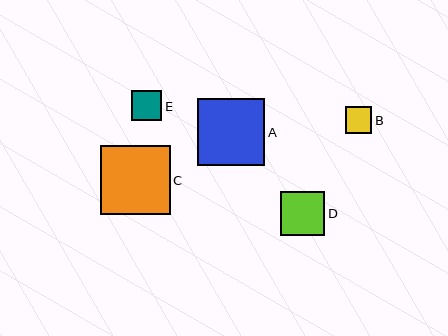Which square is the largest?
Square C is the largest with a size of approximately 69 pixels.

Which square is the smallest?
Square B is the smallest with a size of approximately 27 pixels.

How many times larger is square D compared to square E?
Square D is approximately 1.5 times the size of square E.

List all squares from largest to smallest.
From largest to smallest: C, A, D, E, B.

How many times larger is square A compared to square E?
Square A is approximately 2.2 times the size of square E.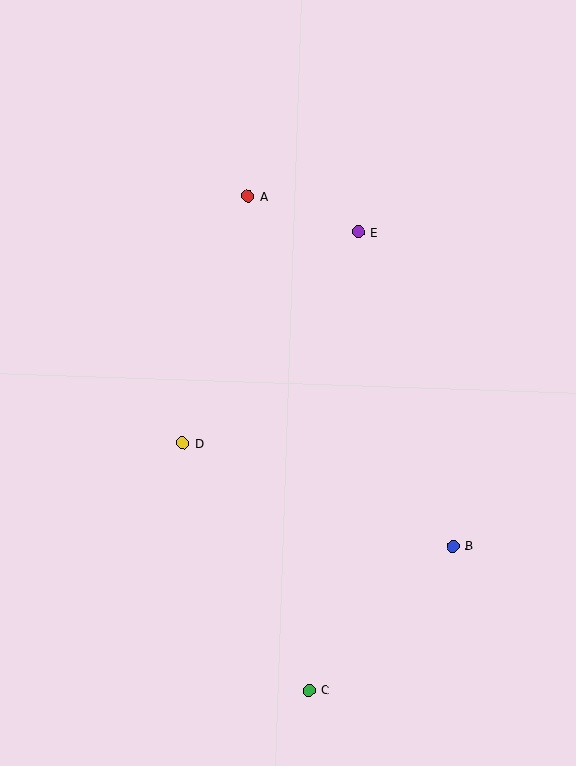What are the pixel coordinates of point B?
Point B is at (453, 546).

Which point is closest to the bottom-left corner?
Point C is closest to the bottom-left corner.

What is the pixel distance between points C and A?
The distance between C and A is 498 pixels.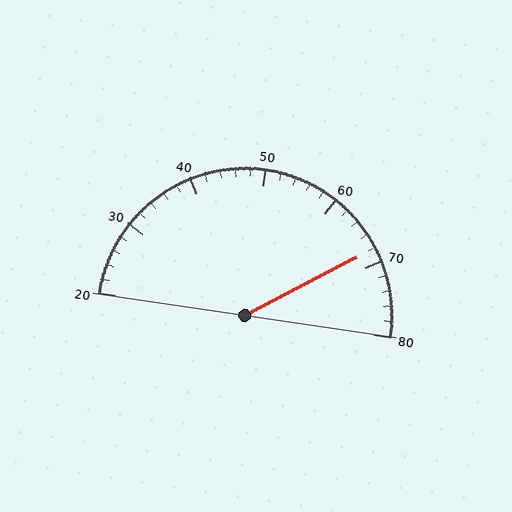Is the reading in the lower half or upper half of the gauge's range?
The reading is in the upper half of the range (20 to 80).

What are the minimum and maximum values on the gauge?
The gauge ranges from 20 to 80.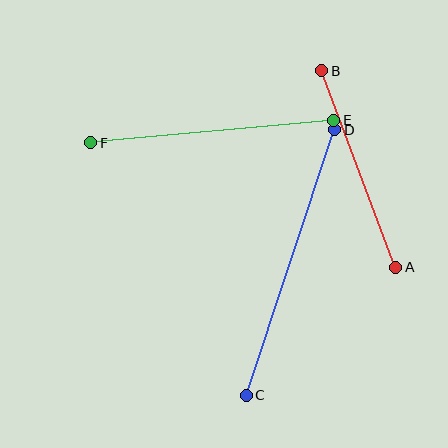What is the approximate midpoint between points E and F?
The midpoint is at approximately (212, 131) pixels.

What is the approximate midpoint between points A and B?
The midpoint is at approximately (359, 169) pixels.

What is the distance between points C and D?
The distance is approximately 280 pixels.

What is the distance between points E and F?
The distance is approximately 244 pixels.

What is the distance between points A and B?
The distance is approximately 210 pixels.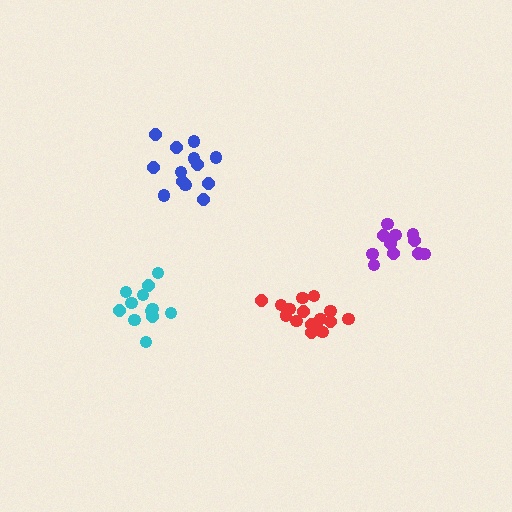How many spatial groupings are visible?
There are 4 spatial groupings.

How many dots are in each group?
Group 1: 17 dots, Group 2: 11 dots, Group 3: 13 dots, Group 4: 12 dots (53 total).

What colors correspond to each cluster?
The clusters are colored: red, purple, blue, cyan.